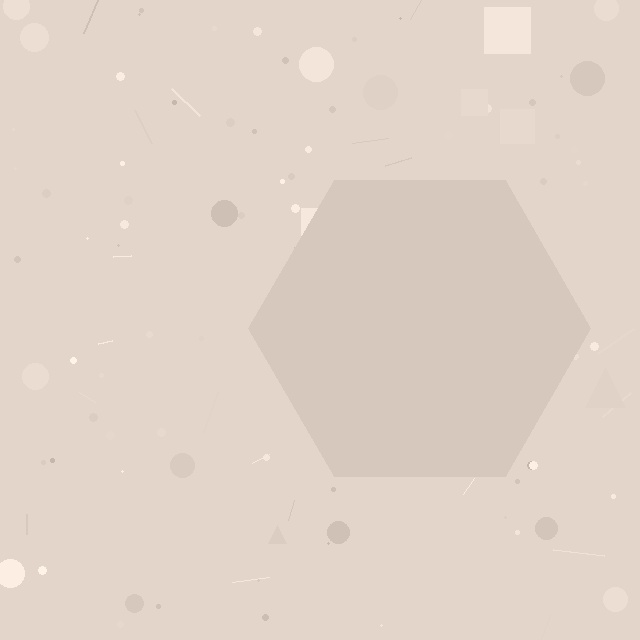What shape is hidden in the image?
A hexagon is hidden in the image.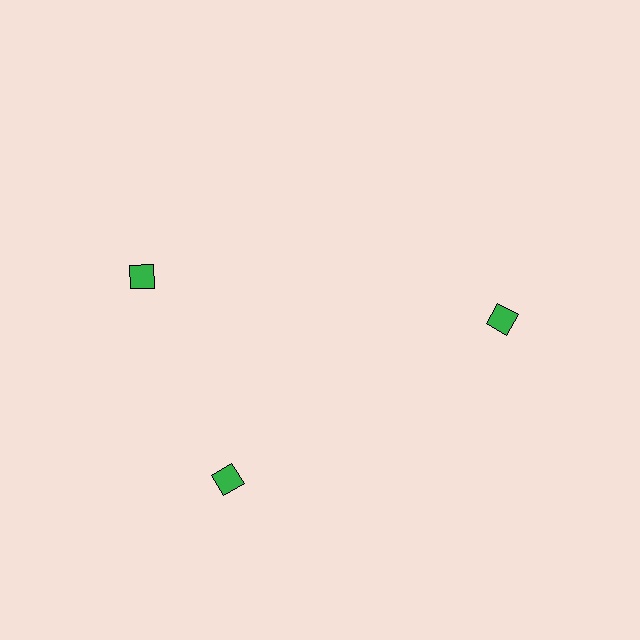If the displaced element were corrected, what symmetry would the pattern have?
It would have 3-fold rotational symmetry — the pattern would map onto itself every 120 degrees.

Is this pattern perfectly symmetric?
No. The 3 green diamonds are arranged in a ring, but one element near the 11 o'clock position is rotated out of alignment along the ring, breaking the 3-fold rotational symmetry.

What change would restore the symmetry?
The symmetry would be restored by rotating it back into even spacing with its neighbors so that all 3 diamonds sit at equal angles and equal distance from the center.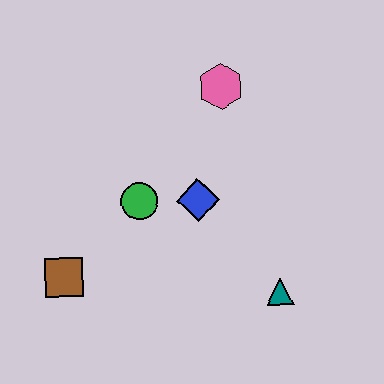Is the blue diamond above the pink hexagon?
No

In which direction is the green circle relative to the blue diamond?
The green circle is to the left of the blue diamond.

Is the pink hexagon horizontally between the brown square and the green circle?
No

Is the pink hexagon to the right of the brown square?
Yes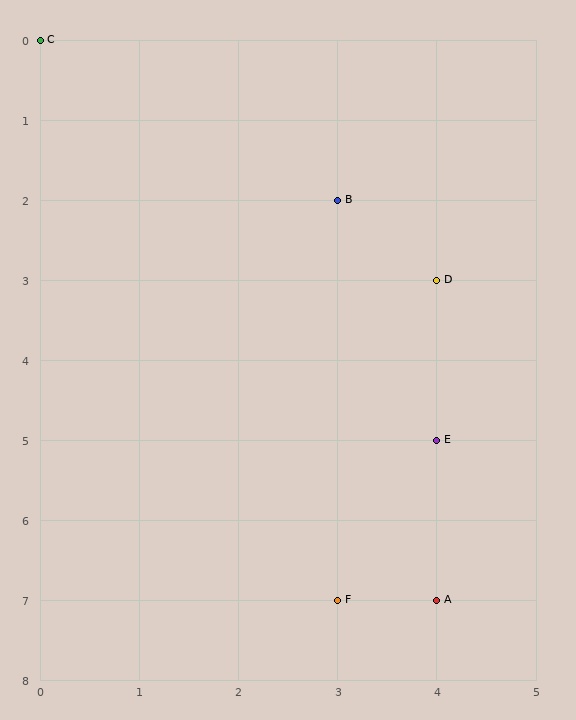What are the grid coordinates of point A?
Point A is at grid coordinates (4, 7).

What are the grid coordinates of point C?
Point C is at grid coordinates (0, 0).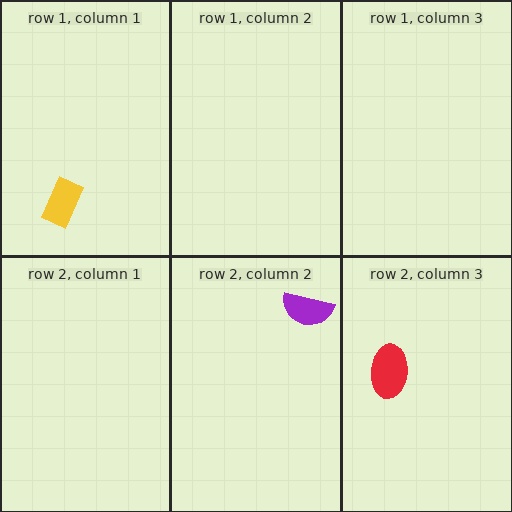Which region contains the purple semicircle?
The row 2, column 2 region.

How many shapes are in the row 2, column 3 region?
1.